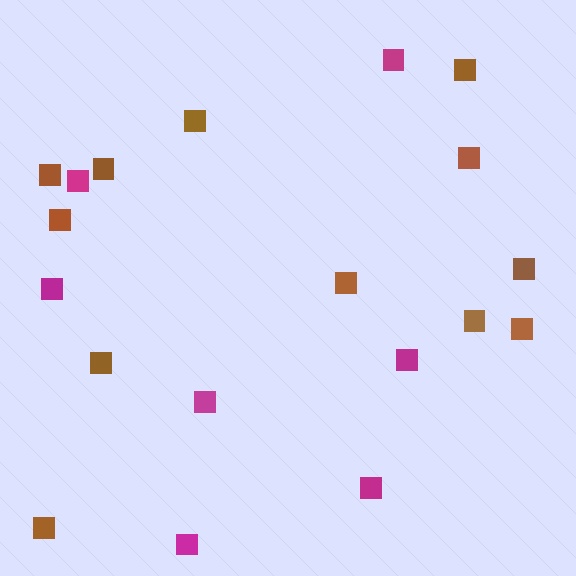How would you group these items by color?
There are 2 groups: one group of magenta squares (7) and one group of brown squares (12).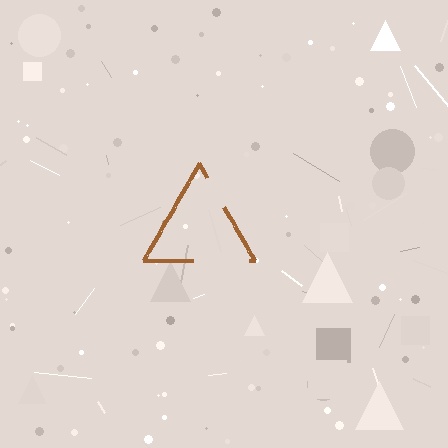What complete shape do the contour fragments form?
The contour fragments form a triangle.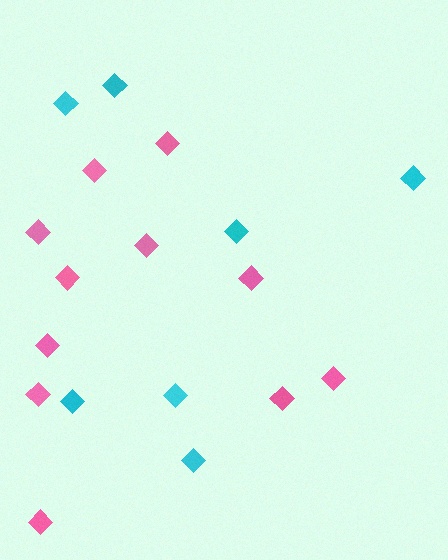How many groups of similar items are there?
There are 2 groups: one group of pink diamonds (11) and one group of cyan diamonds (7).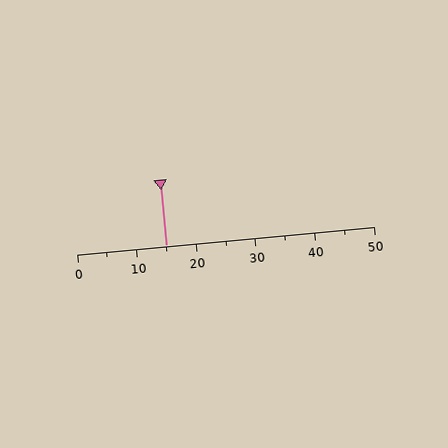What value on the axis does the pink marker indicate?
The marker indicates approximately 15.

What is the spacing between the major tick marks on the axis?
The major ticks are spaced 10 apart.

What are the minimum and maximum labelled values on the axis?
The axis runs from 0 to 50.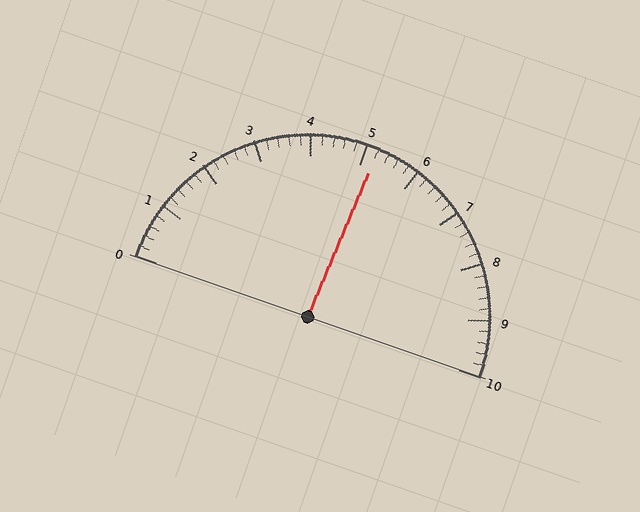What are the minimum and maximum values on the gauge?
The gauge ranges from 0 to 10.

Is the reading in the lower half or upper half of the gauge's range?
The reading is in the upper half of the range (0 to 10).